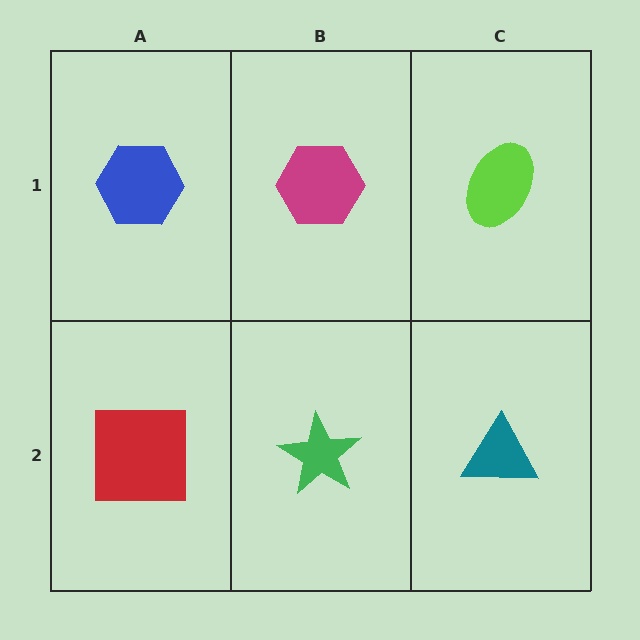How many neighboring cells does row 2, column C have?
2.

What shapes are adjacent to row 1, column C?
A teal triangle (row 2, column C), a magenta hexagon (row 1, column B).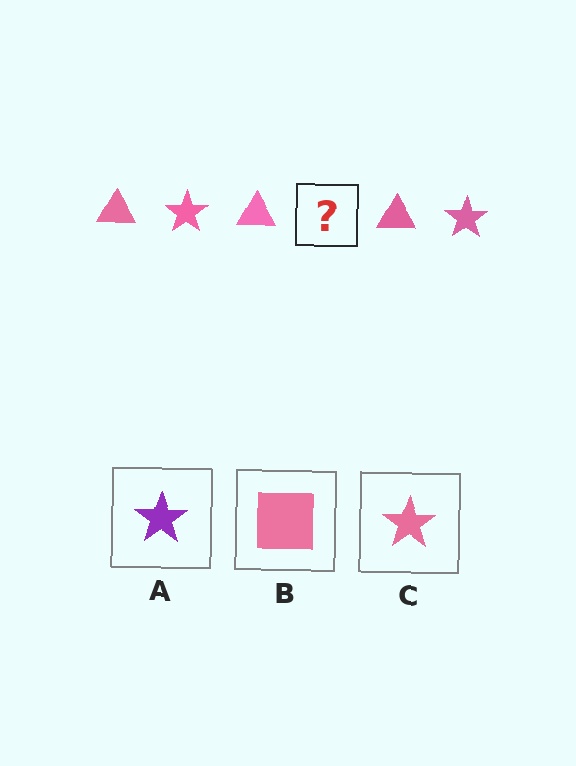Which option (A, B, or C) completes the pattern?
C.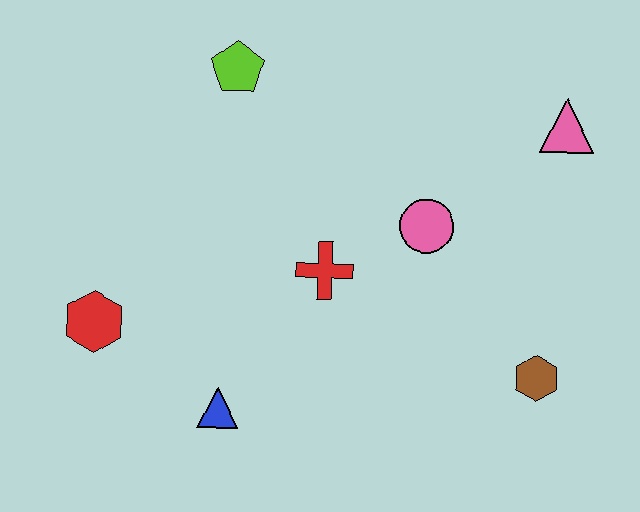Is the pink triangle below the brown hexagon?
No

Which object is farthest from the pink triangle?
The red hexagon is farthest from the pink triangle.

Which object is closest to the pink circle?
The red cross is closest to the pink circle.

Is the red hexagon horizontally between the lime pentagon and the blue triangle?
No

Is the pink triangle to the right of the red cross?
Yes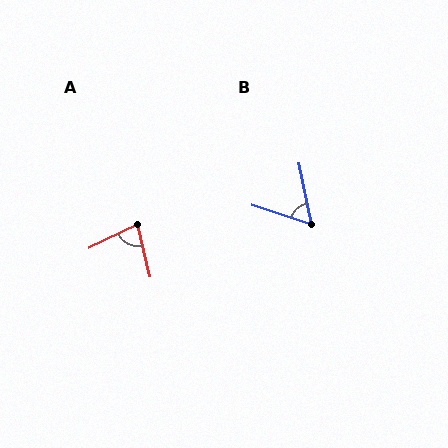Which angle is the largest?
A, at approximately 78 degrees.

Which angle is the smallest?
B, at approximately 61 degrees.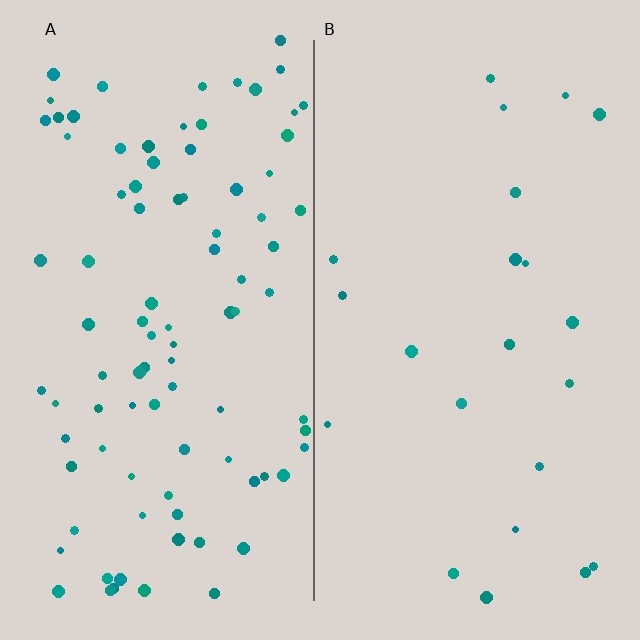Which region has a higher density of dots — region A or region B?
A (the left).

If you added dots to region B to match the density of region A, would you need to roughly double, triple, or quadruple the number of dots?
Approximately quadruple.